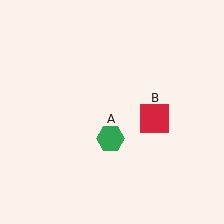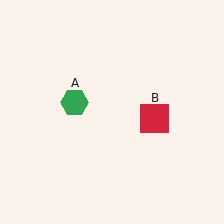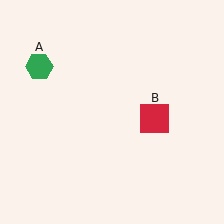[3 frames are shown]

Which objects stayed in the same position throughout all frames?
Red square (object B) remained stationary.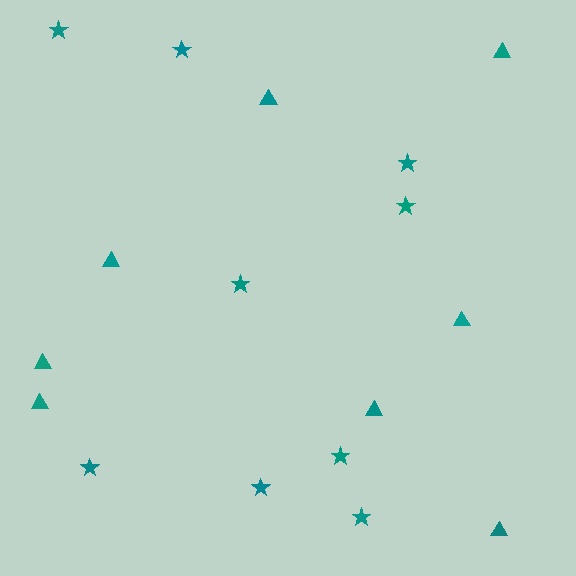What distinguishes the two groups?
There are 2 groups: one group of stars (9) and one group of triangles (8).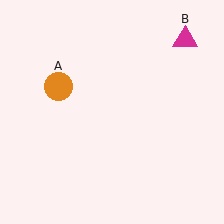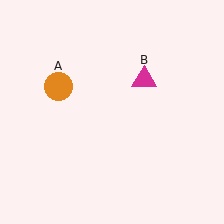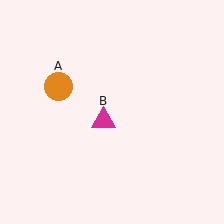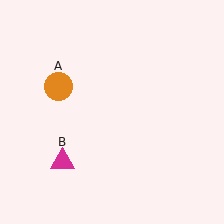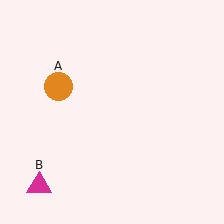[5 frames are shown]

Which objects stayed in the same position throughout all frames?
Orange circle (object A) remained stationary.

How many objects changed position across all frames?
1 object changed position: magenta triangle (object B).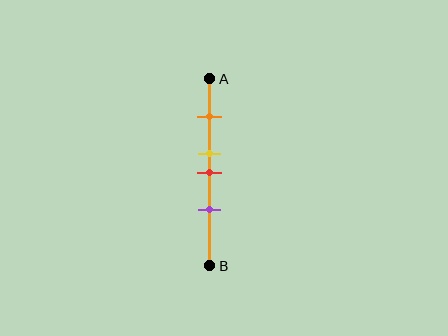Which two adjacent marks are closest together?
The yellow and red marks are the closest adjacent pair.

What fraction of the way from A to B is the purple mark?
The purple mark is approximately 70% (0.7) of the way from A to B.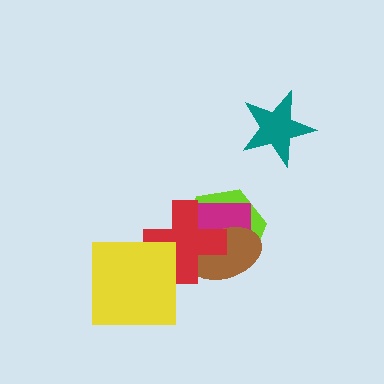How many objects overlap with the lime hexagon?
3 objects overlap with the lime hexagon.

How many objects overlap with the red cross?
4 objects overlap with the red cross.